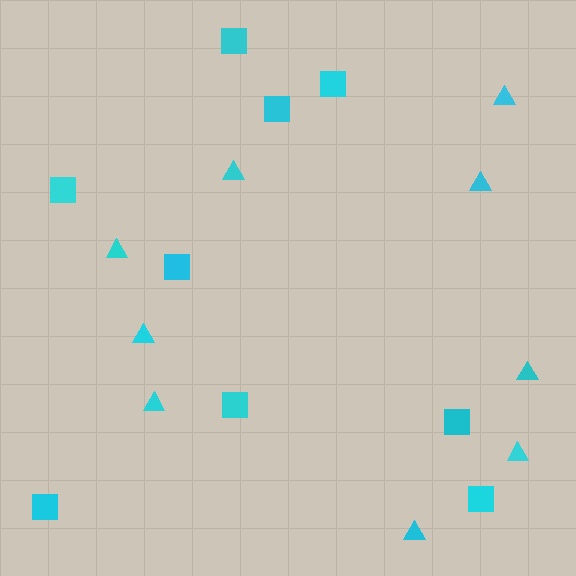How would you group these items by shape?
There are 2 groups: one group of triangles (9) and one group of squares (9).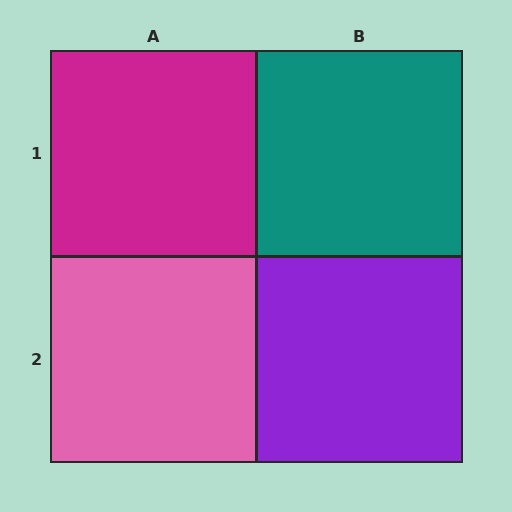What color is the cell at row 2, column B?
Purple.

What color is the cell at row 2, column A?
Pink.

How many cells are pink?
1 cell is pink.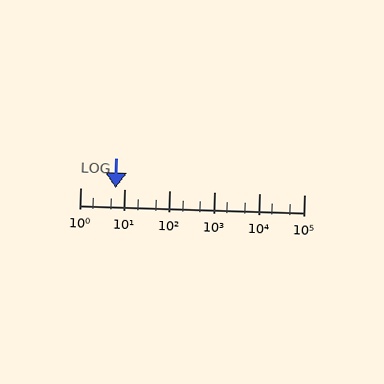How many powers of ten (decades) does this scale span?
The scale spans 5 decades, from 1 to 100000.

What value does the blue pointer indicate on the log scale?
The pointer indicates approximately 6.1.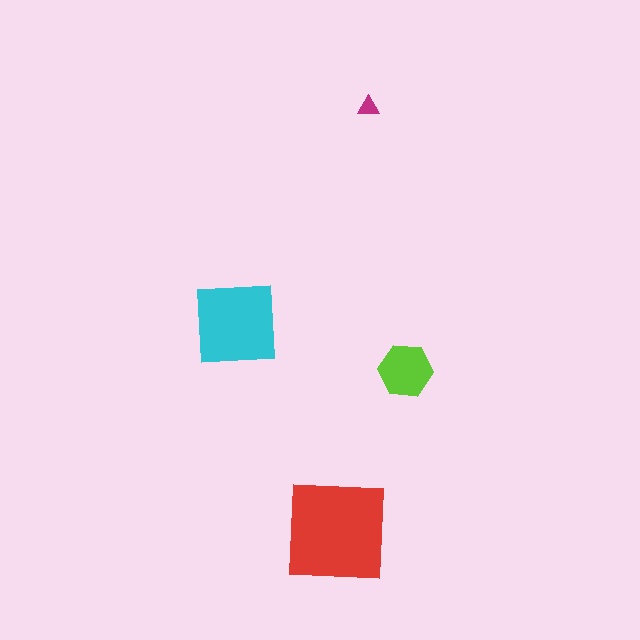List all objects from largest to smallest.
The red square, the cyan square, the lime hexagon, the magenta triangle.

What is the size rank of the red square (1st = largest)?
1st.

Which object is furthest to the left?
The cyan square is leftmost.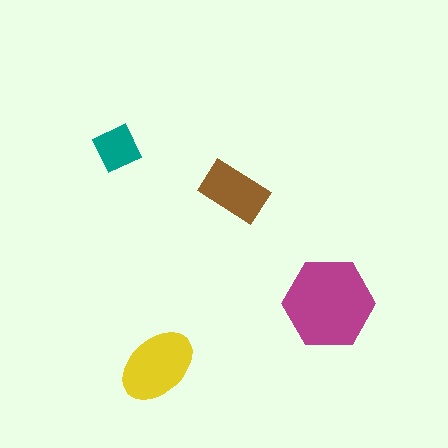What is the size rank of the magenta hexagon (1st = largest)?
1st.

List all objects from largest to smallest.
The magenta hexagon, the yellow ellipse, the brown rectangle, the teal square.